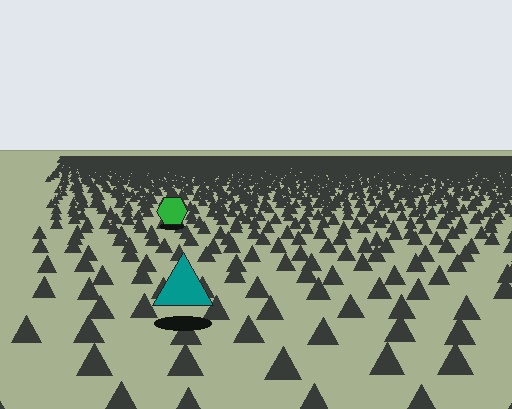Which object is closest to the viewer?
The teal triangle is closest. The texture marks near it are larger and more spread out.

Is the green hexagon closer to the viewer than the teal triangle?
No. The teal triangle is closer — you can tell from the texture gradient: the ground texture is coarser near it.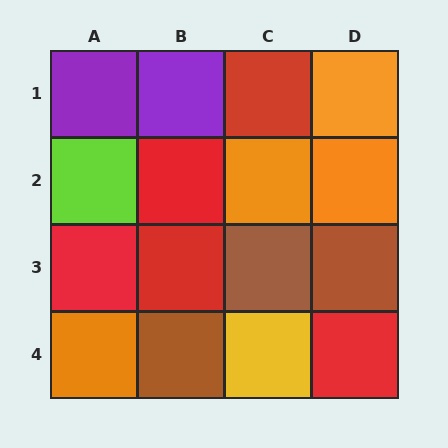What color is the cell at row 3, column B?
Red.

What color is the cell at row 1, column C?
Red.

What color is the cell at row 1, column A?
Purple.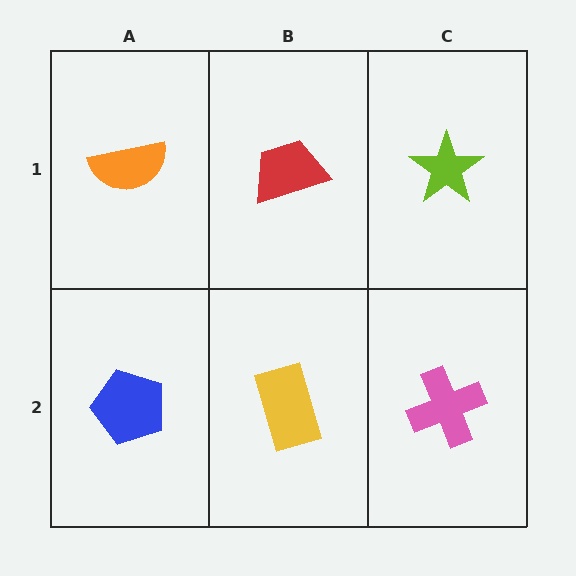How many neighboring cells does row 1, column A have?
2.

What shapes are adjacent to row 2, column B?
A red trapezoid (row 1, column B), a blue pentagon (row 2, column A), a pink cross (row 2, column C).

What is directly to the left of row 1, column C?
A red trapezoid.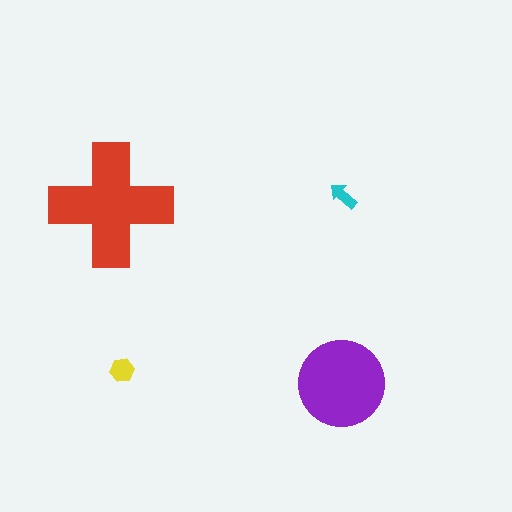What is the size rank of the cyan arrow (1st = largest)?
4th.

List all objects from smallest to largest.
The cyan arrow, the yellow hexagon, the purple circle, the red cross.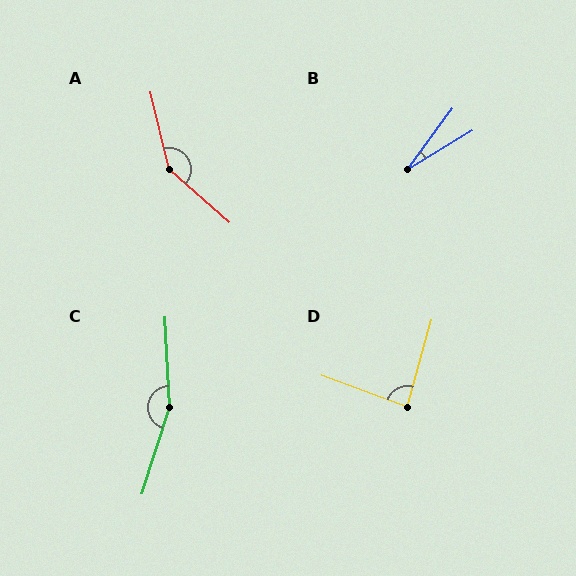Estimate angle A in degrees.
Approximately 145 degrees.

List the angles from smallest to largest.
B (22°), D (86°), A (145°), C (160°).